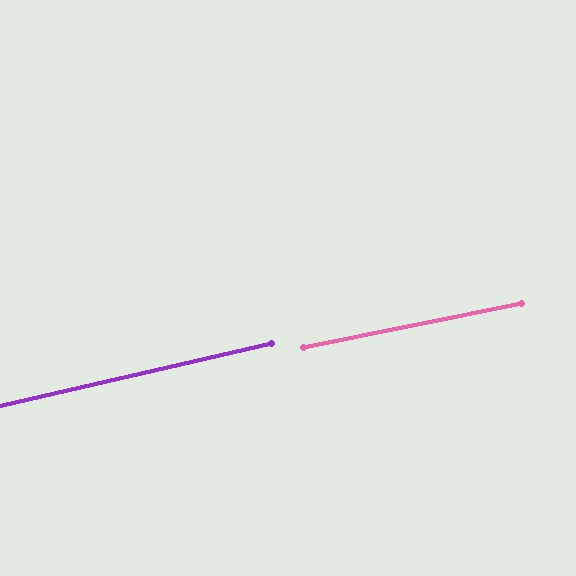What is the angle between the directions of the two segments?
Approximately 2 degrees.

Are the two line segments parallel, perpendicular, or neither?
Parallel — their directions differ by only 1.6°.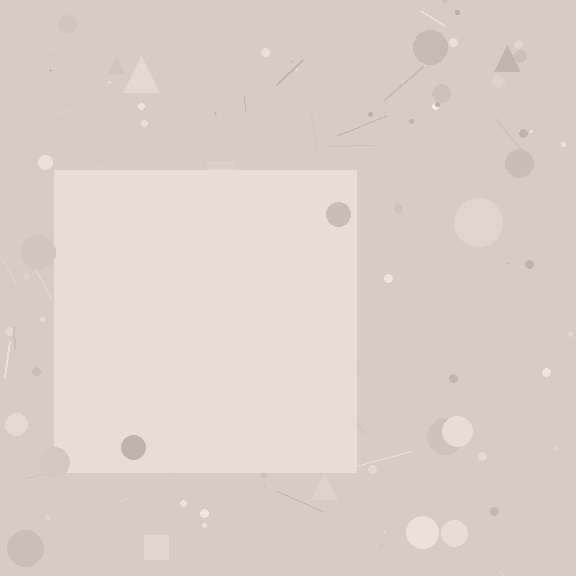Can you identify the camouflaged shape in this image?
The camouflaged shape is a square.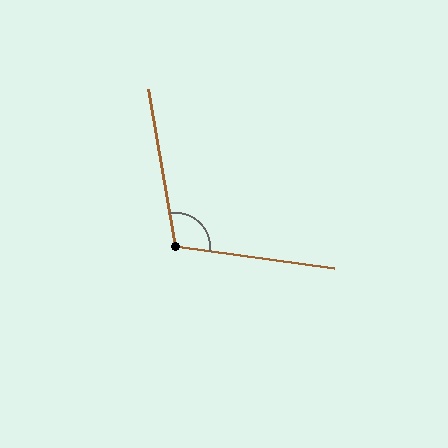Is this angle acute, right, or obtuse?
It is obtuse.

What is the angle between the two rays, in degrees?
Approximately 108 degrees.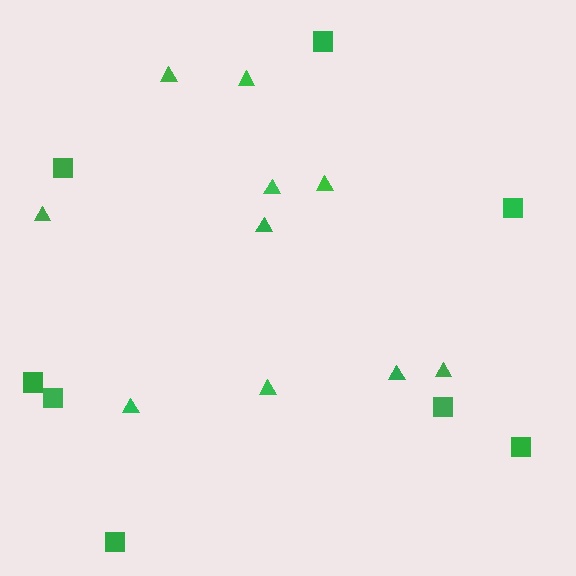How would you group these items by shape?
There are 2 groups: one group of squares (8) and one group of triangles (10).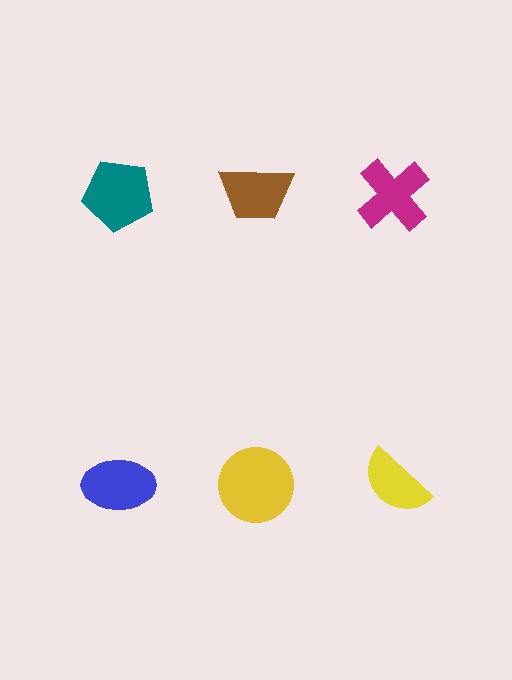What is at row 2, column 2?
A yellow circle.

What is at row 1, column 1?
A teal pentagon.